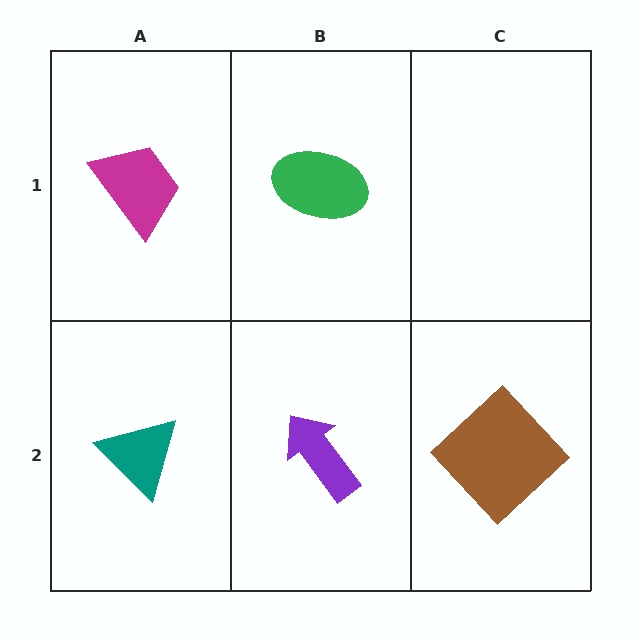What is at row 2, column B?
A purple arrow.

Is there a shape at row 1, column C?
No, that cell is empty.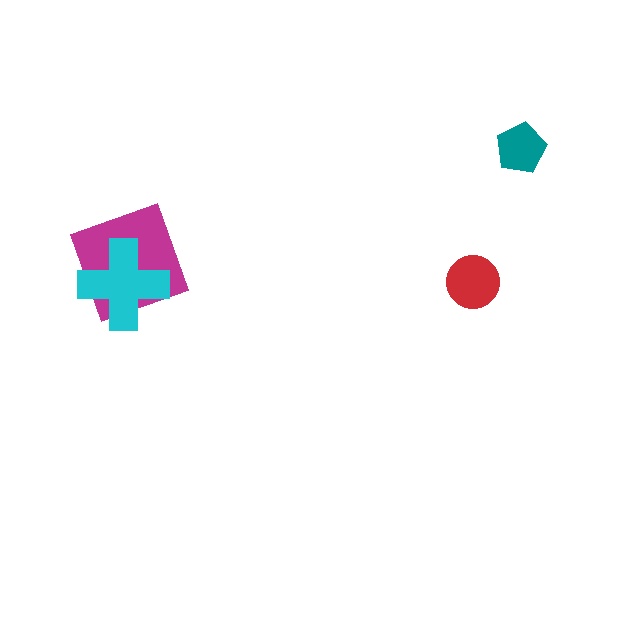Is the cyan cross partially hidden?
No, no other shape covers it.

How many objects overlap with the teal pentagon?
0 objects overlap with the teal pentagon.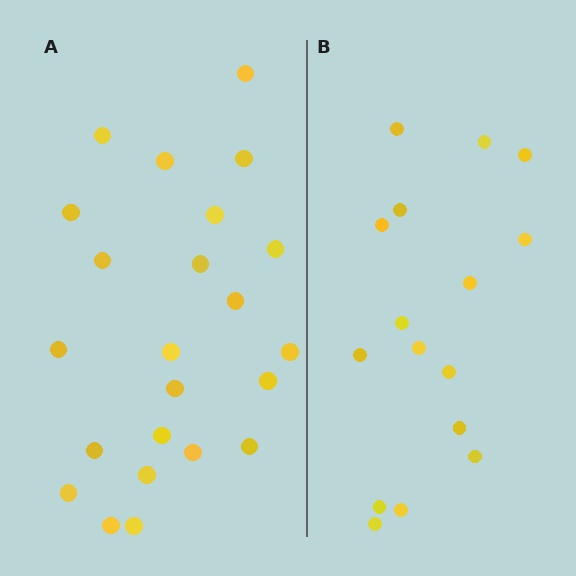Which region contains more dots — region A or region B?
Region A (the left region) has more dots.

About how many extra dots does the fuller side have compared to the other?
Region A has roughly 8 or so more dots than region B.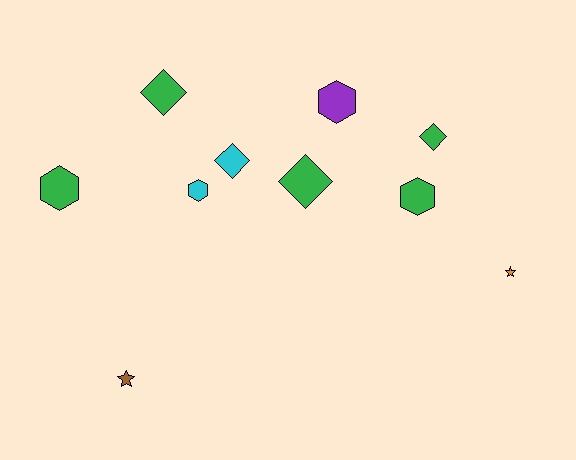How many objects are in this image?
There are 10 objects.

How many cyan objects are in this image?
There are 2 cyan objects.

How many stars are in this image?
There are 2 stars.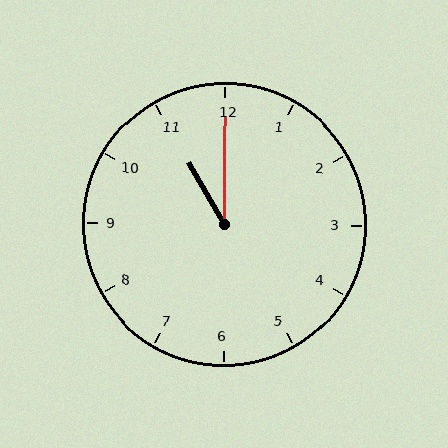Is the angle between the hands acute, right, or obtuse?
It is acute.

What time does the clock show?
11:00.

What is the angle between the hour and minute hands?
Approximately 30 degrees.